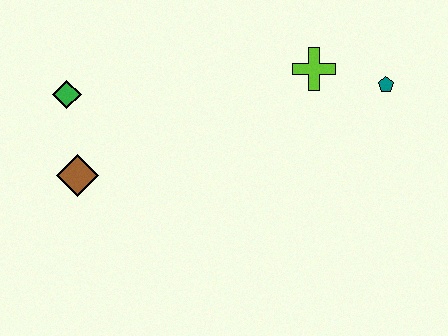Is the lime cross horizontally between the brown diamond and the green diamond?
No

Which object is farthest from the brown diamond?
The teal pentagon is farthest from the brown diamond.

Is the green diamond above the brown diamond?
Yes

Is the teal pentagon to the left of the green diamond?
No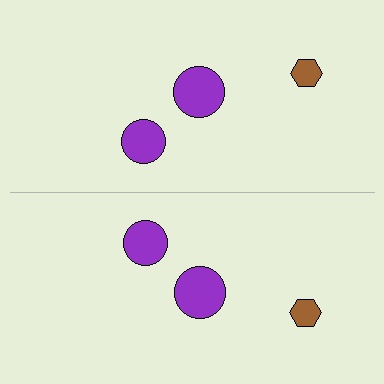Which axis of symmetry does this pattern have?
The pattern has a horizontal axis of symmetry running through the center of the image.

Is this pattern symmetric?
Yes, this pattern has bilateral (reflection) symmetry.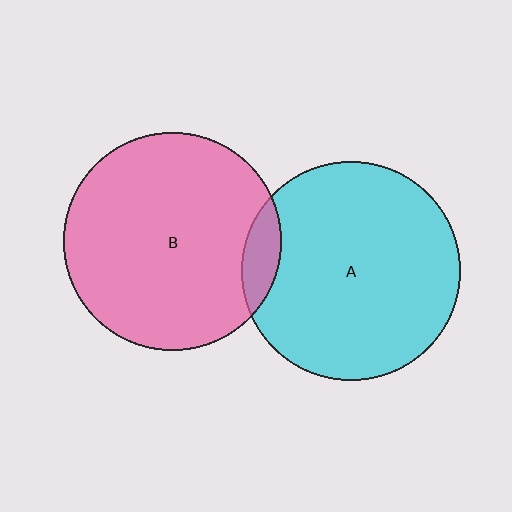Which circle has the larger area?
Circle A (cyan).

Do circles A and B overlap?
Yes.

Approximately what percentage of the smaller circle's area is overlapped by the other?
Approximately 10%.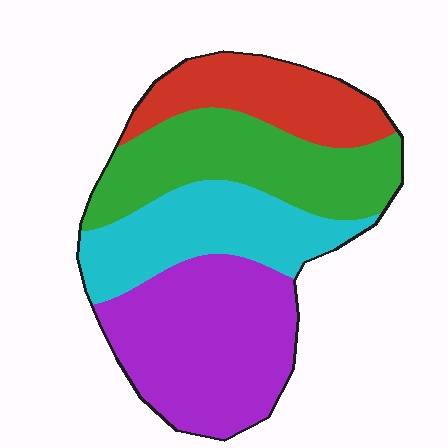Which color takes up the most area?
Purple, at roughly 35%.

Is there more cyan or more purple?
Purple.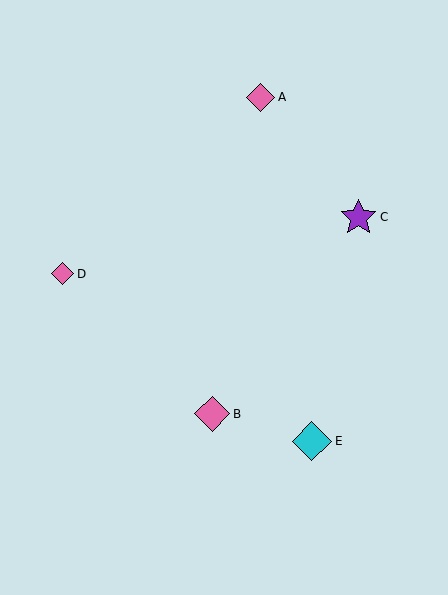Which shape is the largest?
The cyan diamond (labeled E) is the largest.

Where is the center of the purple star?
The center of the purple star is at (358, 217).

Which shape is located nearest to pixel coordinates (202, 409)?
The pink diamond (labeled B) at (212, 414) is nearest to that location.